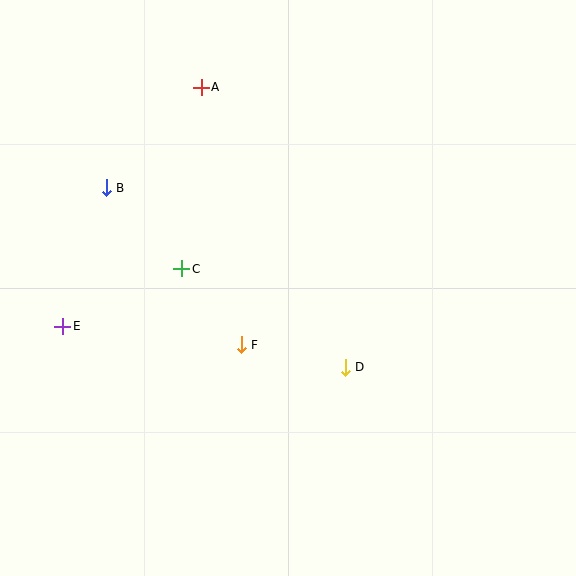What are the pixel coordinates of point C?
Point C is at (182, 269).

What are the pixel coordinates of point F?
Point F is at (241, 345).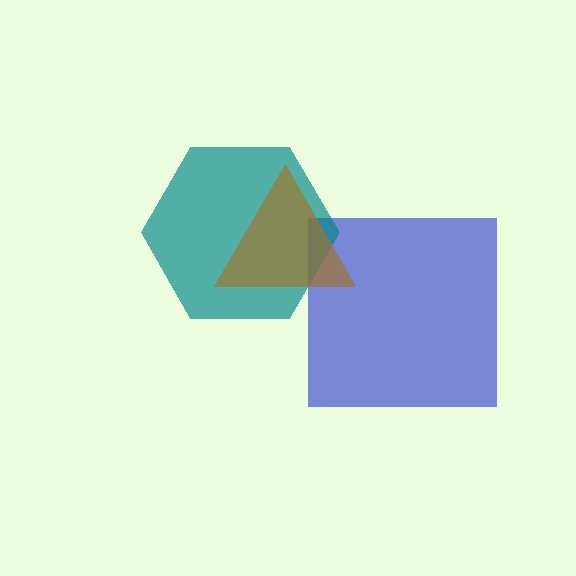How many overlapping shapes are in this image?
There are 3 overlapping shapes in the image.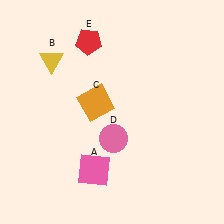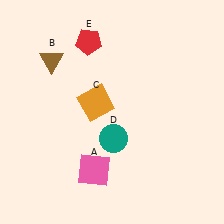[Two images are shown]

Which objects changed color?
B changed from yellow to brown. D changed from pink to teal.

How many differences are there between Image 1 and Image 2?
There are 2 differences between the two images.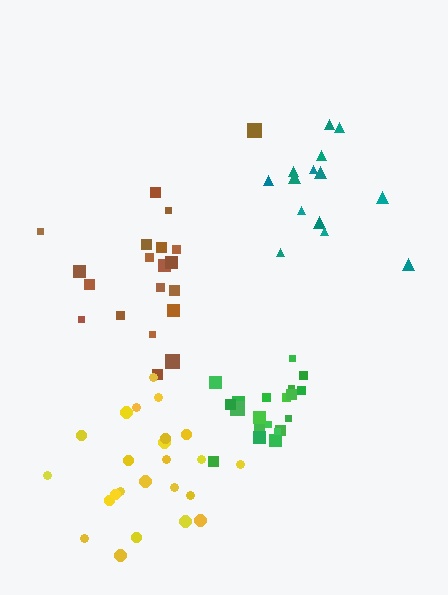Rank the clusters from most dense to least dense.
green, teal, yellow, brown.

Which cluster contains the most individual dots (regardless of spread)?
Yellow (24).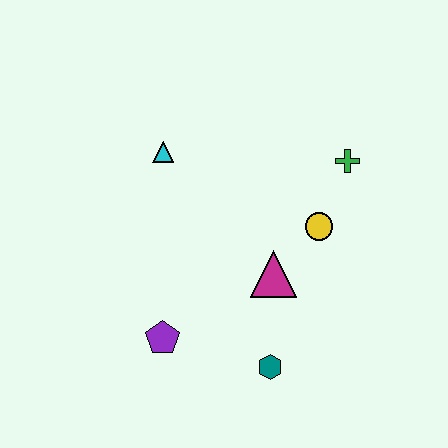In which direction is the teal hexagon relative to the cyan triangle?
The teal hexagon is below the cyan triangle.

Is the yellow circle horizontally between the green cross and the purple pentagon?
Yes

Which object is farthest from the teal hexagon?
The cyan triangle is farthest from the teal hexagon.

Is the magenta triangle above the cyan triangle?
No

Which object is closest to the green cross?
The yellow circle is closest to the green cross.